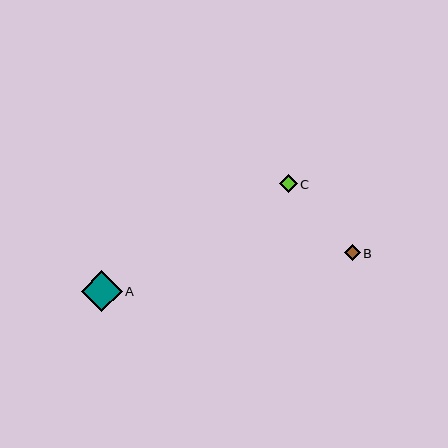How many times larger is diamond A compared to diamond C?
Diamond A is approximately 2.3 times the size of diamond C.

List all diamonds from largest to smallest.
From largest to smallest: A, C, B.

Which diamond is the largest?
Diamond A is the largest with a size of approximately 41 pixels.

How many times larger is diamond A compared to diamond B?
Diamond A is approximately 2.6 times the size of diamond B.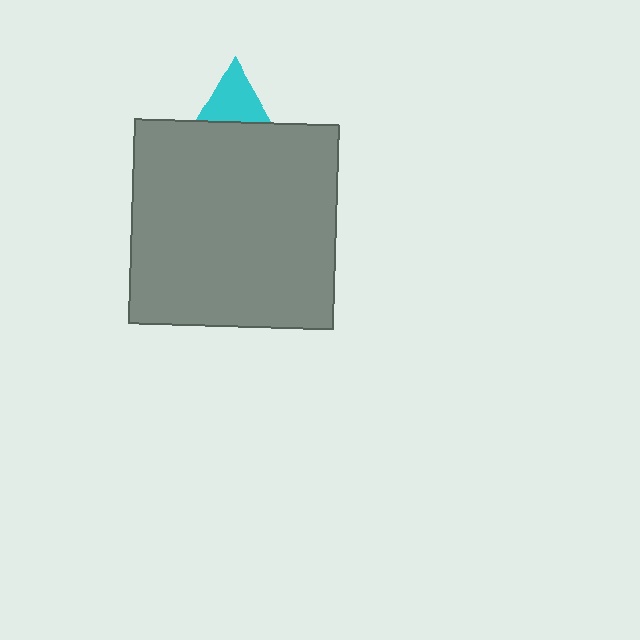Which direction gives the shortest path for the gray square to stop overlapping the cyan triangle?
Moving down gives the shortest separation.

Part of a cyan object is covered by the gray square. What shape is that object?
It is a triangle.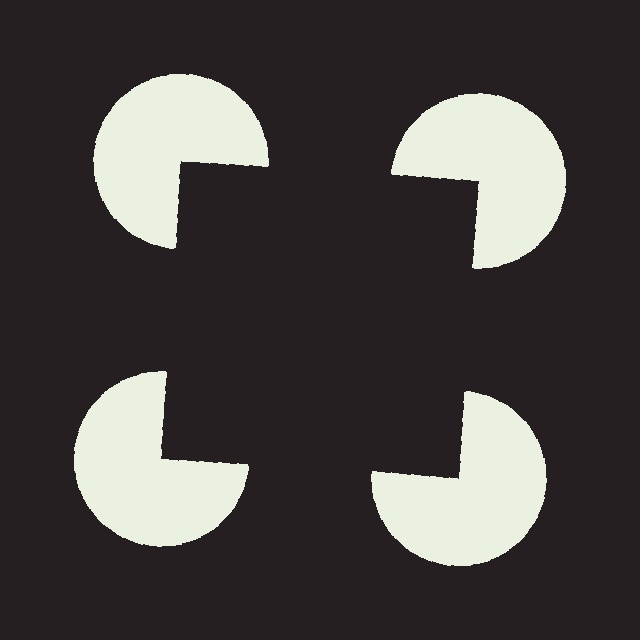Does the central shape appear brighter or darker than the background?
It typically appears slightly darker than the background, even though no actual brightness change is drawn.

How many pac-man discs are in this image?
There are 4 — one at each vertex of the illusory square.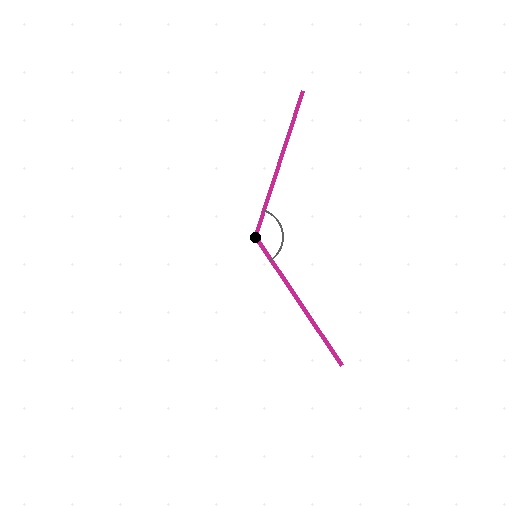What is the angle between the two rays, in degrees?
Approximately 128 degrees.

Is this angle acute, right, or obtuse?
It is obtuse.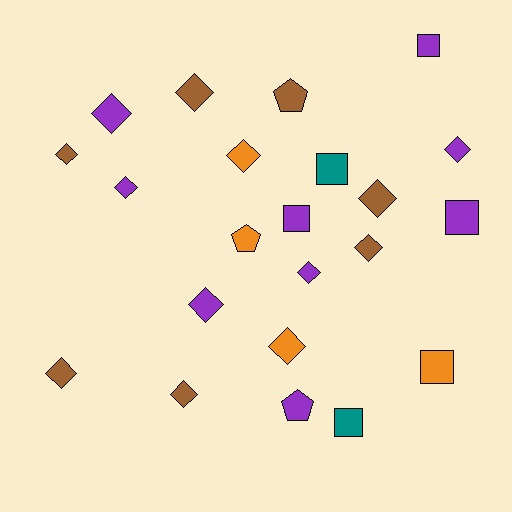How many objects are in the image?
There are 22 objects.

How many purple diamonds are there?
There are 5 purple diamonds.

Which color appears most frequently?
Purple, with 9 objects.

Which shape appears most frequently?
Diamond, with 13 objects.